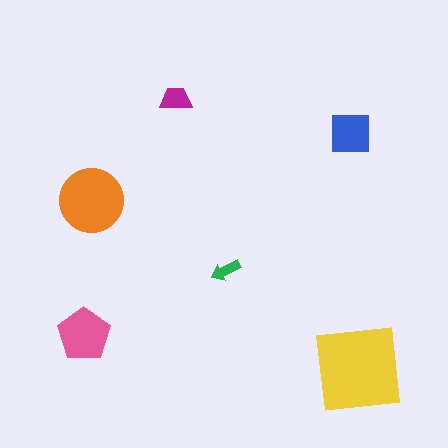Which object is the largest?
The yellow square.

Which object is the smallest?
The green arrow.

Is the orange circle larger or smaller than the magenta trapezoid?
Larger.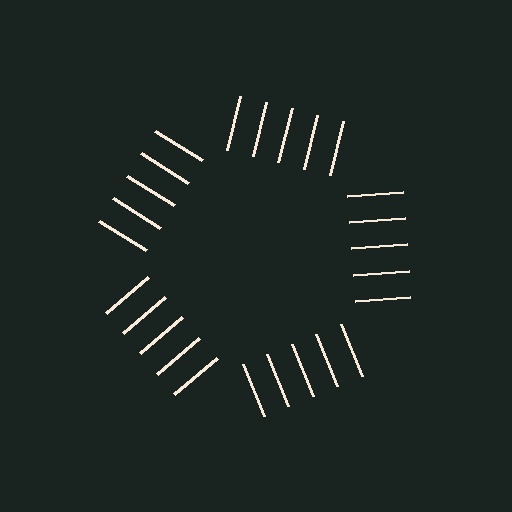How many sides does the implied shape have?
5 sides — the line-ends trace a pentagon.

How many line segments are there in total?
25 — 5 along each of the 5 edges.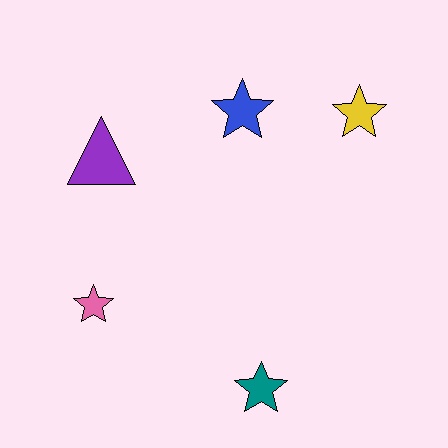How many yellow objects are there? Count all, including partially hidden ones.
There is 1 yellow object.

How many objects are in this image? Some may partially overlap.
There are 5 objects.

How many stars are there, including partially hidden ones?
There are 4 stars.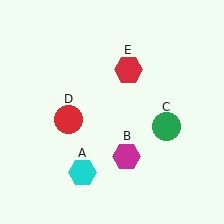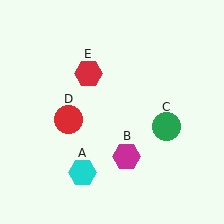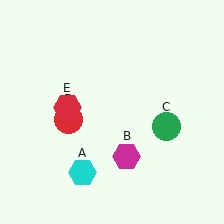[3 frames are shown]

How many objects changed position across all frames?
1 object changed position: red hexagon (object E).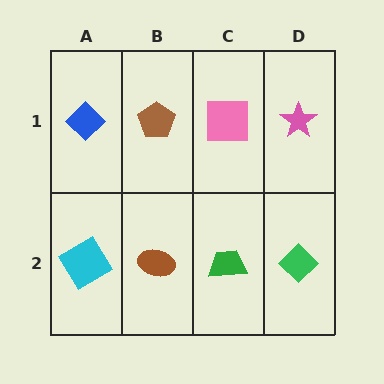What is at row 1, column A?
A blue diamond.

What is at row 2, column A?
A cyan diamond.